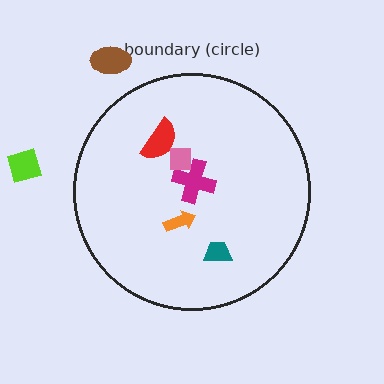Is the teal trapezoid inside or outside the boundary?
Inside.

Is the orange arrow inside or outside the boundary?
Inside.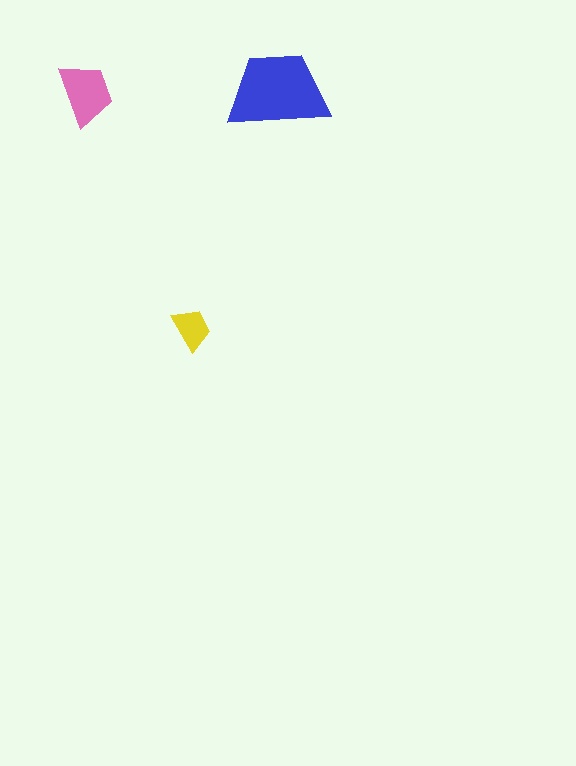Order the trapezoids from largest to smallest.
the blue one, the pink one, the yellow one.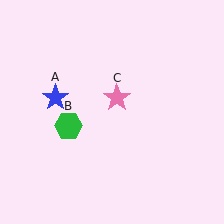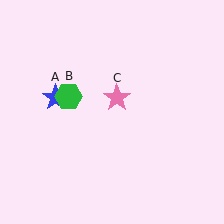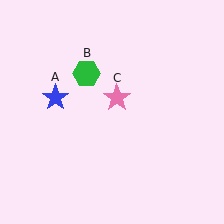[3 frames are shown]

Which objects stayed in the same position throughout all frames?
Blue star (object A) and pink star (object C) remained stationary.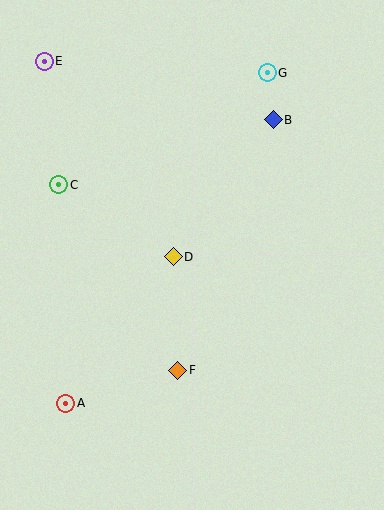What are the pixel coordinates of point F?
Point F is at (178, 370).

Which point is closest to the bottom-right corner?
Point F is closest to the bottom-right corner.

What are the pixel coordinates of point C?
Point C is at (59, 185).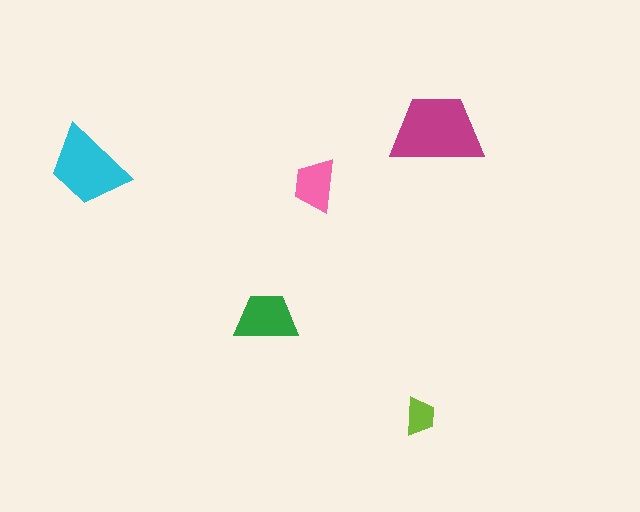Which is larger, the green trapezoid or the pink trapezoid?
The green one.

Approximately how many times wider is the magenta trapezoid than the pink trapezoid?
About 2 times wider.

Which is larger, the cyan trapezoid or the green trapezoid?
The cyan one.